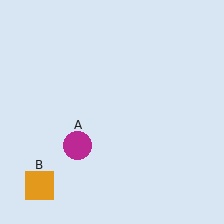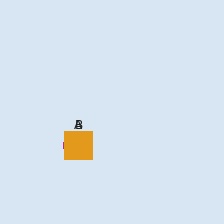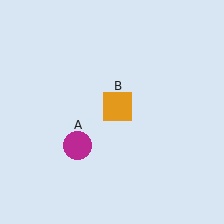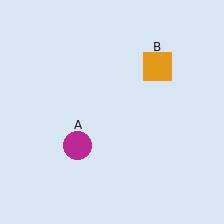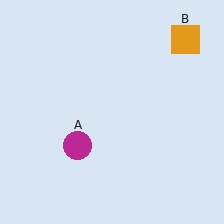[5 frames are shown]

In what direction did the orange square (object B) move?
The orange square (object B) moved up and to the right.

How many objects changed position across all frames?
1 object changed position: orange square (object B).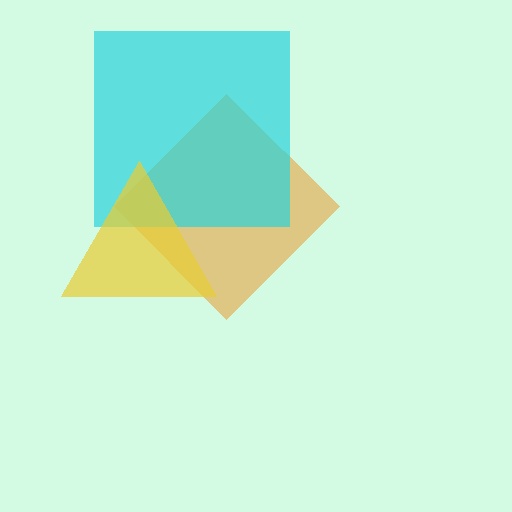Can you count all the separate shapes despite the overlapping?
Yes, there are 3 separate shapes.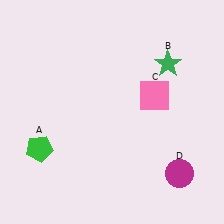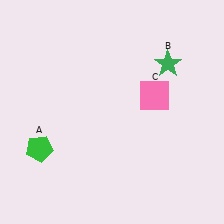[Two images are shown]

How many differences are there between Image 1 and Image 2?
There is 1 difference between the two images.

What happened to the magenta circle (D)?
The magenta circle (D) was removed in Image 2. It was in the bottom-right area of Image 1.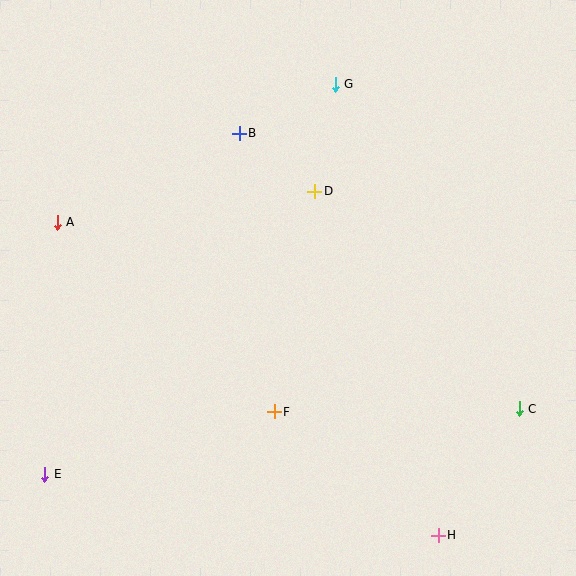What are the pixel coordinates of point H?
Point H is at (438, 535).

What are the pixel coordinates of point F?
Point F is at (274, 412).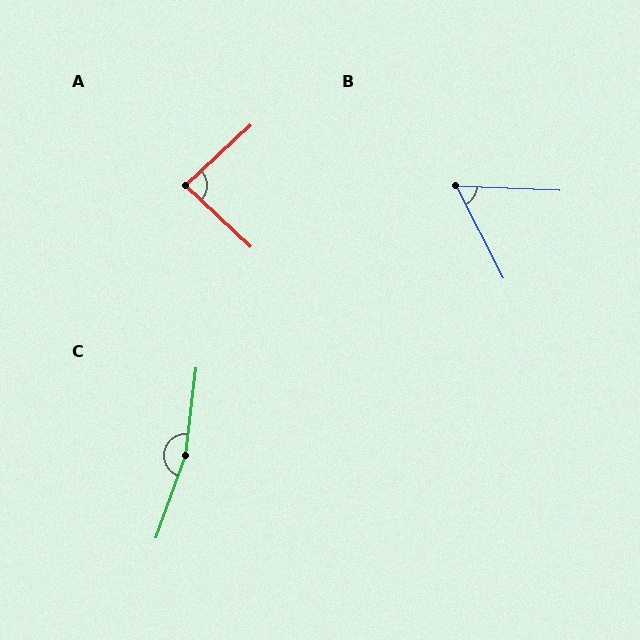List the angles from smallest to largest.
B (60°), A (86°), C (167°).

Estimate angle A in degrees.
Approximately 86 degrees.